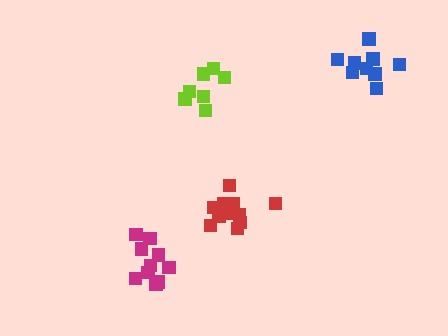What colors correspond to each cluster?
The clusters are colored: blue, red, lime, magenta.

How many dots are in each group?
Group 1: 9 dots, Group 2: 12 dots, Group 3: 7 dots, Group 4: 10 dots (38 total).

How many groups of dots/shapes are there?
There are 4 groups.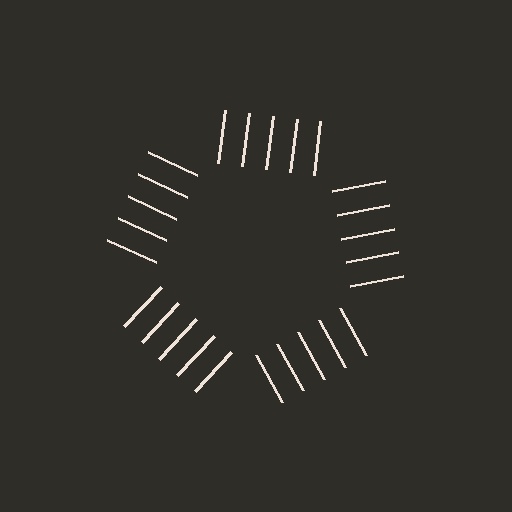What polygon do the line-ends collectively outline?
An illusory pentagon — the line segments terminate on its edges but no continuous stroke is drawn.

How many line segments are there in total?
25 — 5 along each of the 5 edges.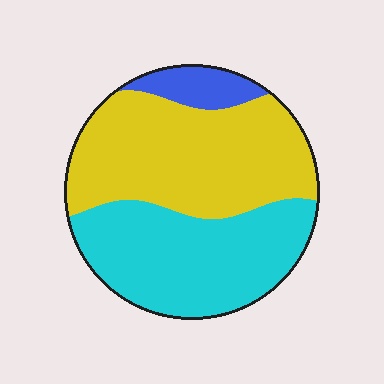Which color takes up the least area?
Blue, at roughly 10%.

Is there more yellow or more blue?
Yellow.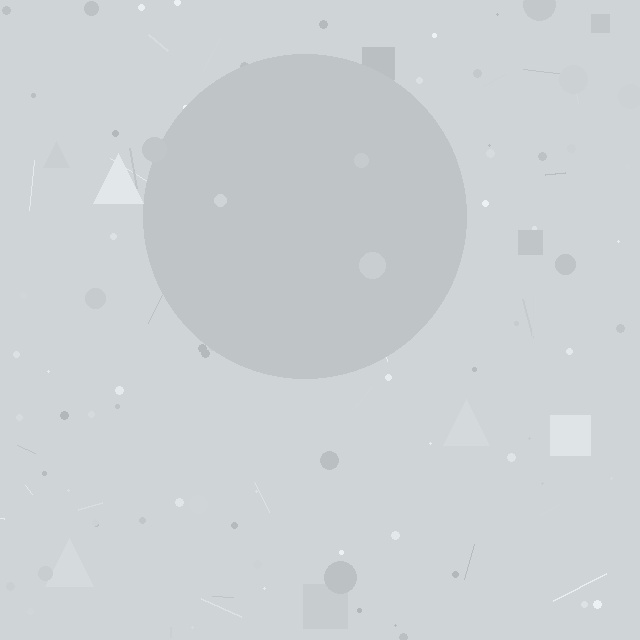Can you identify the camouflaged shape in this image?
The camouflaged shape is a circle.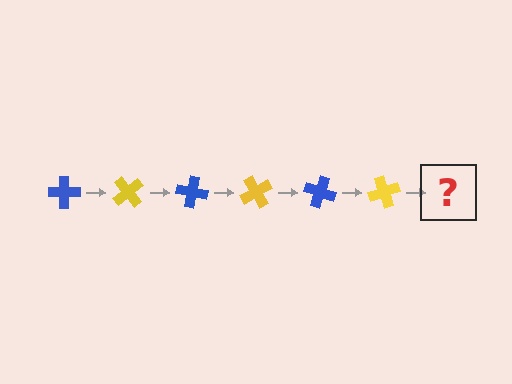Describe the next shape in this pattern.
It should be a blue cross, rotated 300 degrees from the start.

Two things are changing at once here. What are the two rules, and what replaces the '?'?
The two rules are that it rotates 50 degrees each step and the color cycles through blue and yellow. The '?' should be a blue cross, rotated 300 degrees from the start.